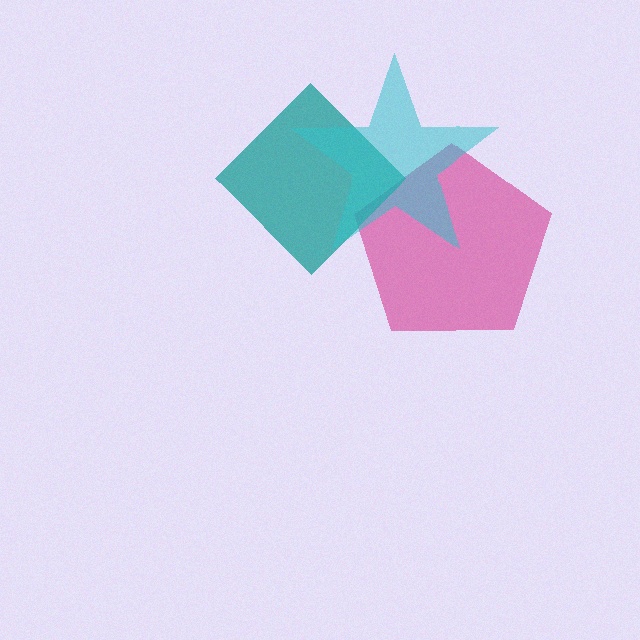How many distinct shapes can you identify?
There are 3 distinct shapes: a magenta pentagon, a teal diamond, a cyan star.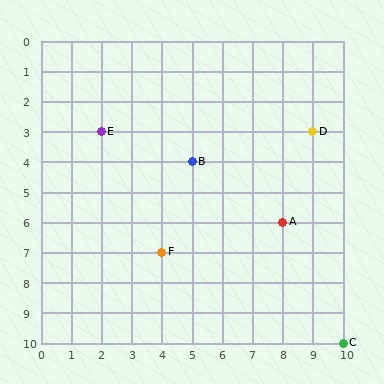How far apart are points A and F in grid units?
Points A and F are 4 columns and 1 row apart (about 4.1 grid units diagonally).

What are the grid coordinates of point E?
Point E is at grid coordinates (2, 3).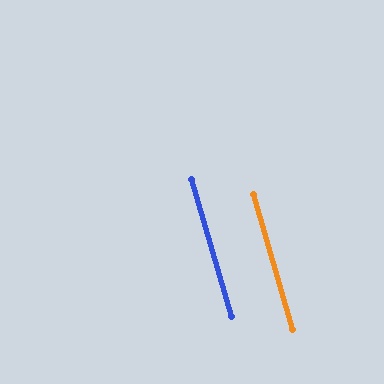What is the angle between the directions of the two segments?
Approximately 0 degrees.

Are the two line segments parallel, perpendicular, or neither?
Parallel — their directions differ by only 0.0°.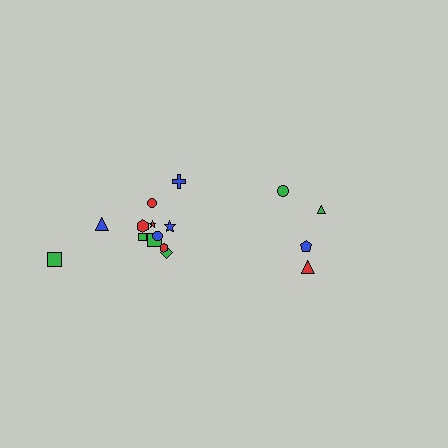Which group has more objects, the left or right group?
The left group.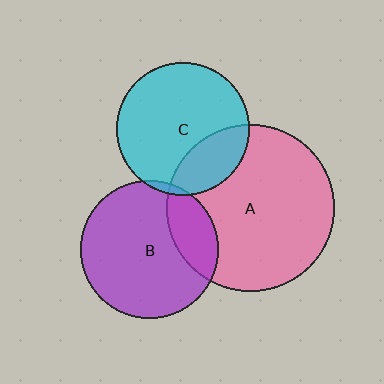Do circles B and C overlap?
Yes.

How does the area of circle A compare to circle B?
Approximately 1.5 times.